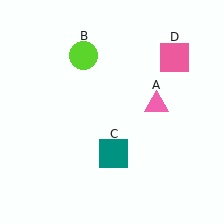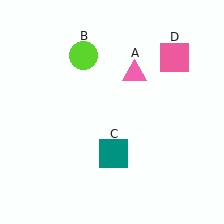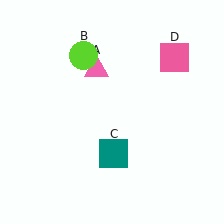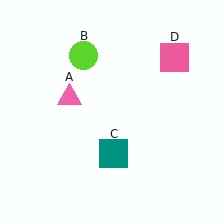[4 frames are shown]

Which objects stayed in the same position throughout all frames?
Lime circle (object B) and teal square (object C) and pink square (object D) remained stationary.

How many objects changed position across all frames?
1 object changed position: pink triangle (object A).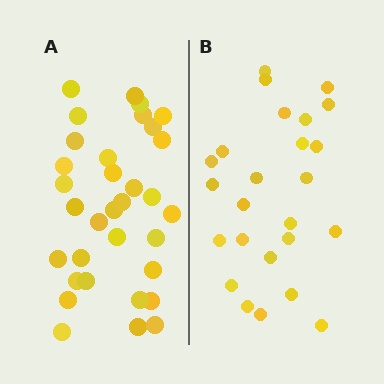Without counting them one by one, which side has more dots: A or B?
Region A (the left region) has more dots.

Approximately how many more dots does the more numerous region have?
Region A has roughly 8 or so more dots than region B.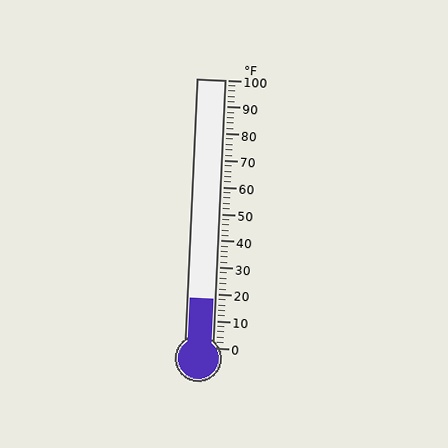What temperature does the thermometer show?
The thermometer shows approximately 18°F.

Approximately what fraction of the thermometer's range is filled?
The thermometer is filled to approximately 20% of its range.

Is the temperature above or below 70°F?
The temperature is below 70°F.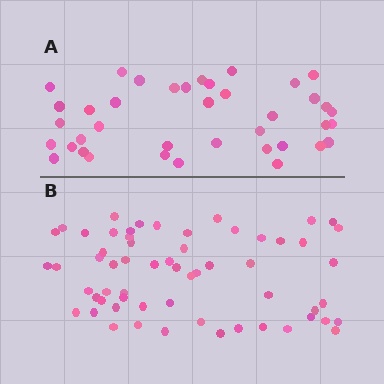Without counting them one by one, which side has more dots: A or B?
Region B (the bottom region) has more dots.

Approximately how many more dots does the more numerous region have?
Region B has approximately 20 more dots than region A.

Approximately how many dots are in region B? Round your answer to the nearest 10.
About 60 dots.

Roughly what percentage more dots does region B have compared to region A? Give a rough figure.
About 55% more.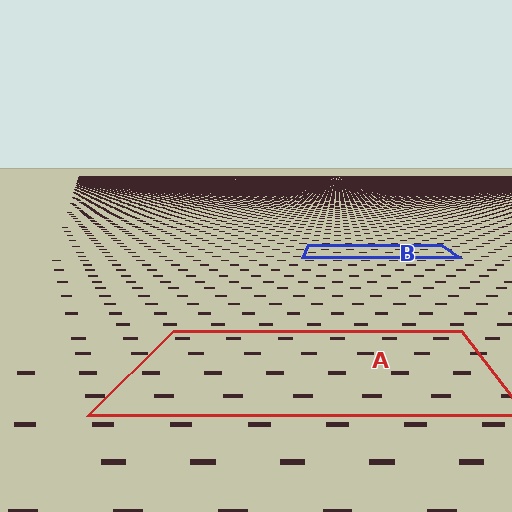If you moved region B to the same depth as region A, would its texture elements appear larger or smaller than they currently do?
They would appear larger. At a closer depth, the same texture elements are projected at a bigger on-screen size.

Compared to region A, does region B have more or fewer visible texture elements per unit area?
Region B has more texture elements per unit area — they are packed more densely because it is farther away.